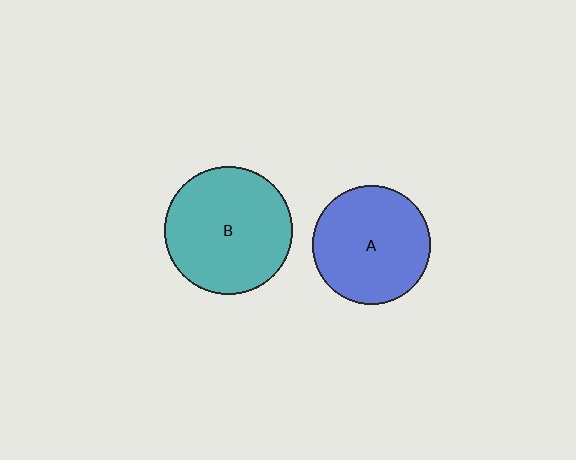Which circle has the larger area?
Circle B (teal).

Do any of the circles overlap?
No, none of the circles overlap.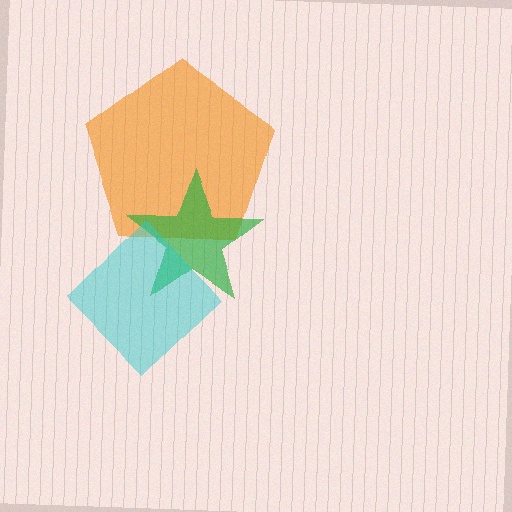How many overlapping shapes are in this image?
There are 3 overlapping shapes in the image.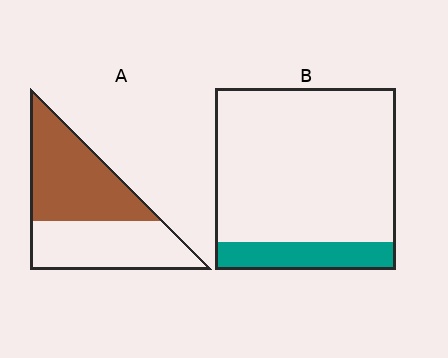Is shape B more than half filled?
No.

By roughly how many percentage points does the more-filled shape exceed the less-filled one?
By roughly 40 percentage points (A over B).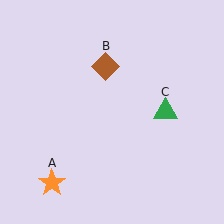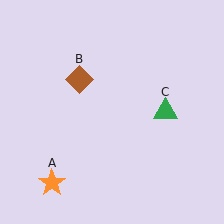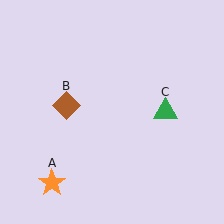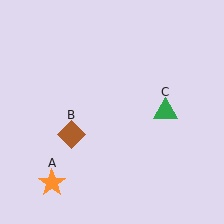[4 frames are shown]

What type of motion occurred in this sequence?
The brown diamond (object B) rotated counterclockwise around the center of the scene.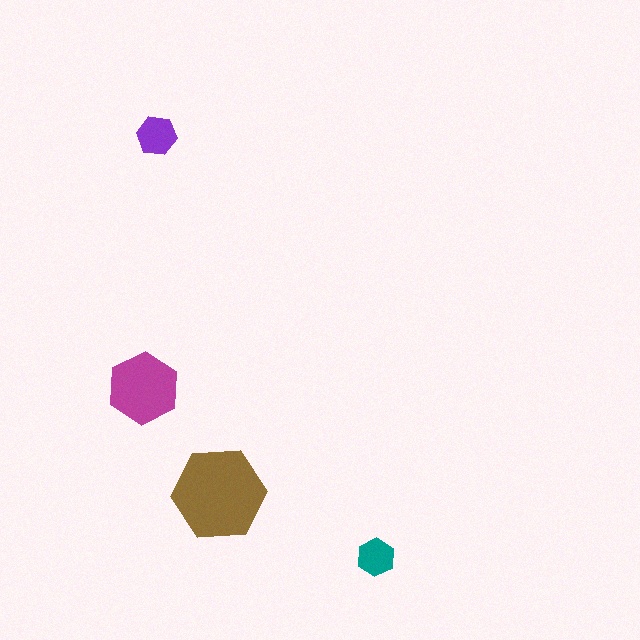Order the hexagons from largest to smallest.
the brown one, the magenta one, the purple one, the teal one.